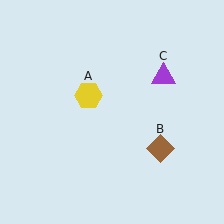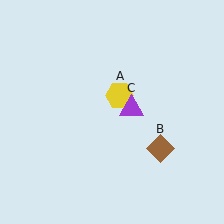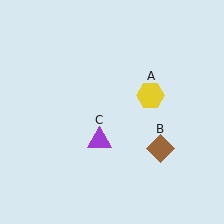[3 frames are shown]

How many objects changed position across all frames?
2 objects changed position: yellow hexagon (object A), purple triangle (object C).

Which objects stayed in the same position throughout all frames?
Brown diamond (object B) remained stationary.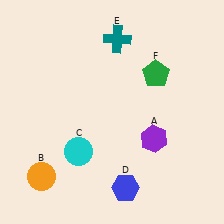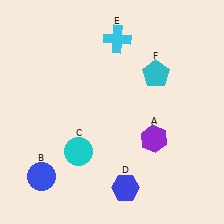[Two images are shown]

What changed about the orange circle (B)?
In Image 1, B is orange. In Image 2, it changed to blue.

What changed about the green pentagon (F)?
In Image 1, F is green. In Image 2, it changed to cyan.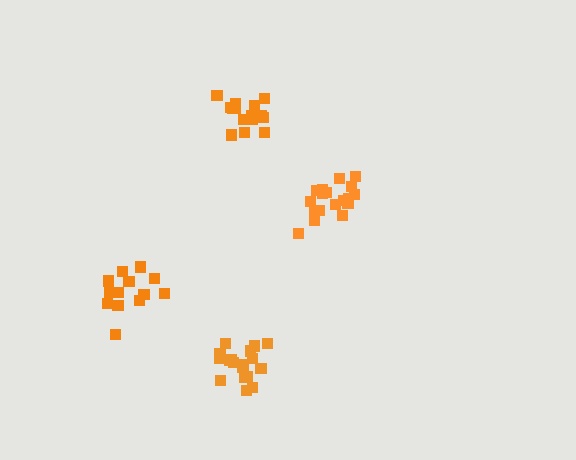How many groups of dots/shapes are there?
There are 4 groups.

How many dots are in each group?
Group 1: 16 dots, Group 2: 18 dots, Group 3: 13 dots, Group 4: 18 dots (65 total).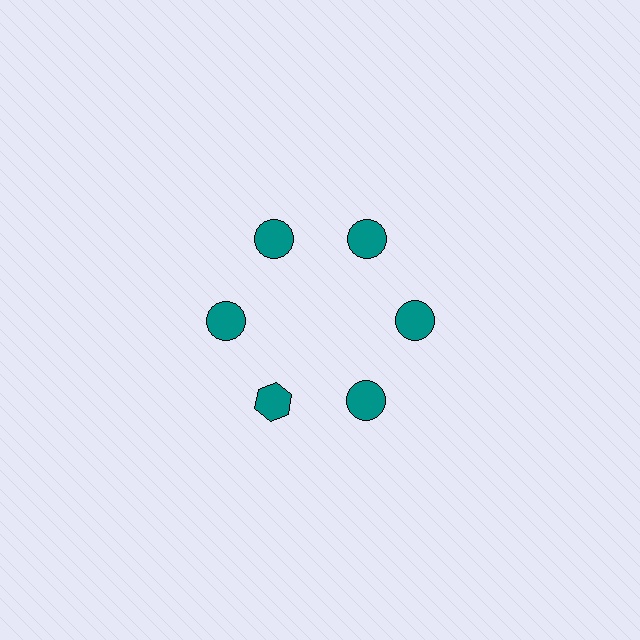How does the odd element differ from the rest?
It has a different shape: hexagon instead of circle.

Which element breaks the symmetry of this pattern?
The teal hexagon at roughly the 7 o'clock position breaks the symmetry. All other shapes are teal circles.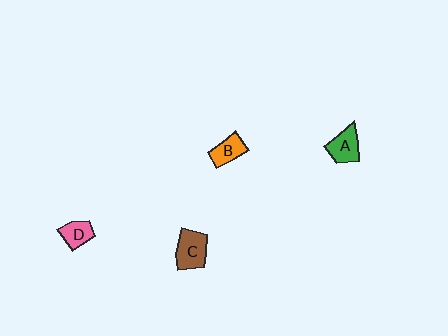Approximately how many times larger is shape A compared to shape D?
Approximately 1.2 times.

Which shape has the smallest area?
Shape D (pink).